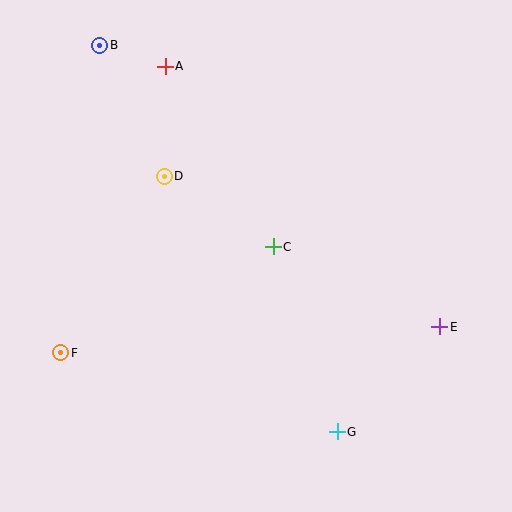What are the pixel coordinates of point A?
Point A is at (165, 66).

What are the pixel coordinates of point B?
Point B is at (100, 45).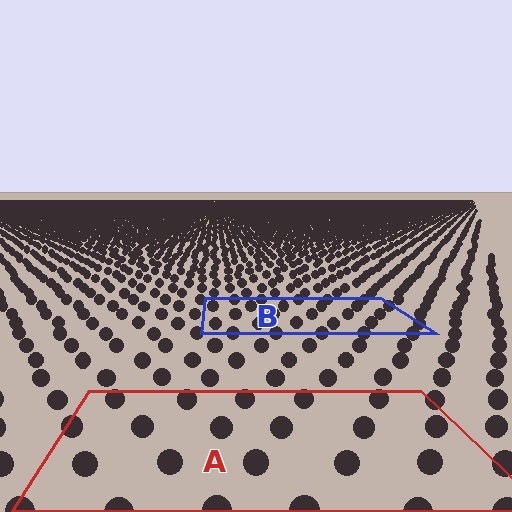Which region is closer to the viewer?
Region A is closer. The texture elements there are larger and more spread out.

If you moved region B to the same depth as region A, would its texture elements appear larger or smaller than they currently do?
They would appear larger. At a closer depth, the same texture elements are projected at a bigger on-screen size.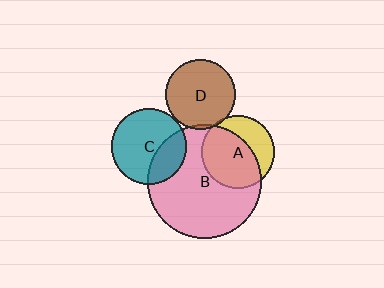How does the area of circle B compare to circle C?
Approximately 2.3 times.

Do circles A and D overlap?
Yes.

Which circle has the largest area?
Circle B (pink).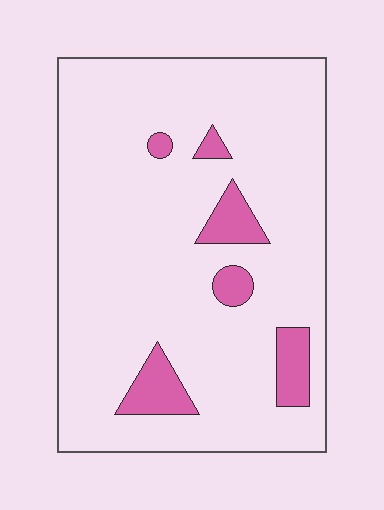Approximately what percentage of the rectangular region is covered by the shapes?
Approximately 10%.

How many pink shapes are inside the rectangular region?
6.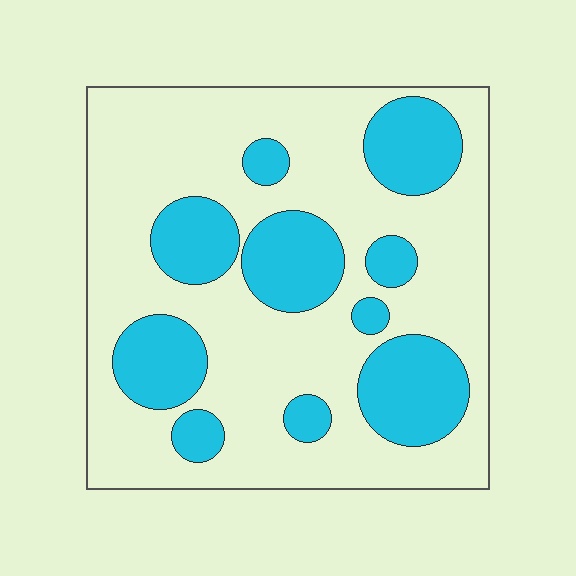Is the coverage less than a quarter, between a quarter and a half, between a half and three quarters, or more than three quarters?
Between a quarter and a half.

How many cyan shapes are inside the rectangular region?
10.